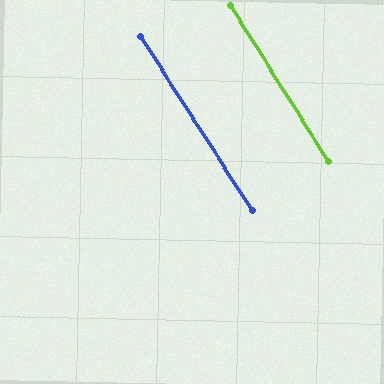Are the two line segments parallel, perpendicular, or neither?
Parallel — their directions differ by only 0.6°.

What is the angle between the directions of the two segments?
Approximately 1 degree.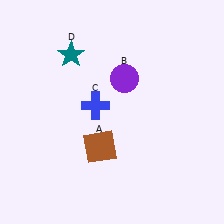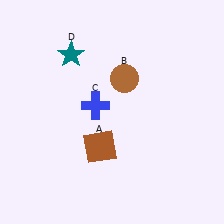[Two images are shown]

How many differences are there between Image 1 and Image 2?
There is 1 difference between the two images.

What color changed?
The circle (B) changed from purple in Image 1 to brown in Image 2.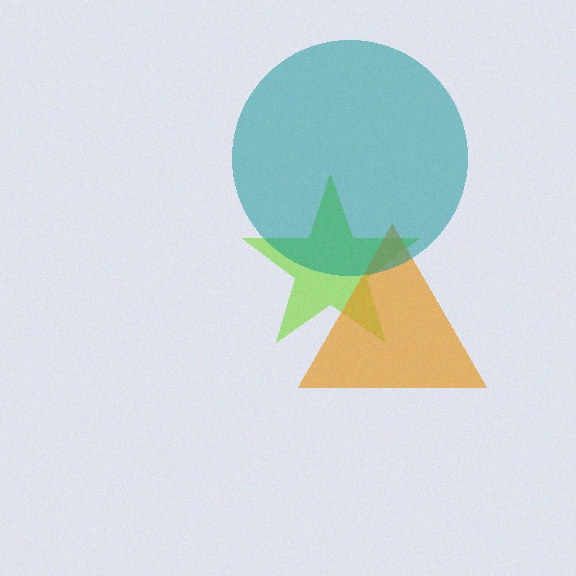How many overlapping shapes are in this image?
There are 3 overlapping shapes in the image.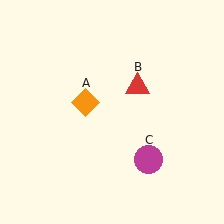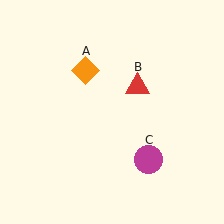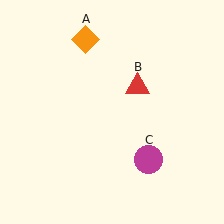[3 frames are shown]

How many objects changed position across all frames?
1 object changed position: orange diamond (object A).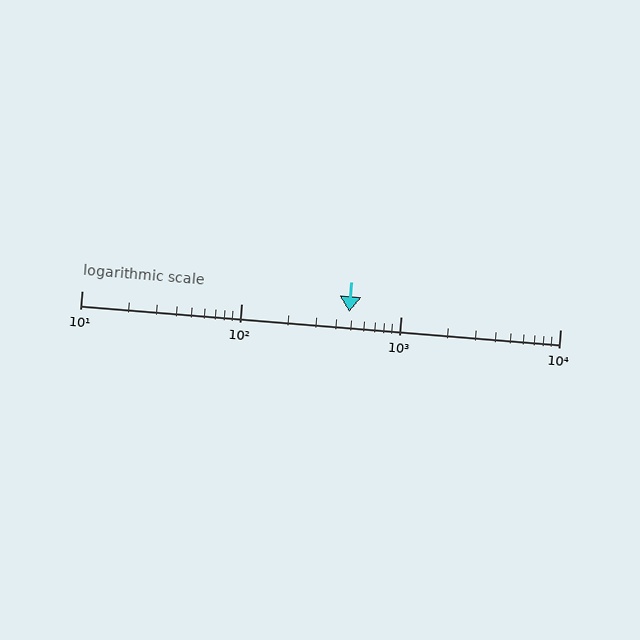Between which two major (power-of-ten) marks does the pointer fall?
The pointer is between 100 and 1000.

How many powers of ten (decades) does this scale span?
The scale spans 3 decades, from 10 to 10000.